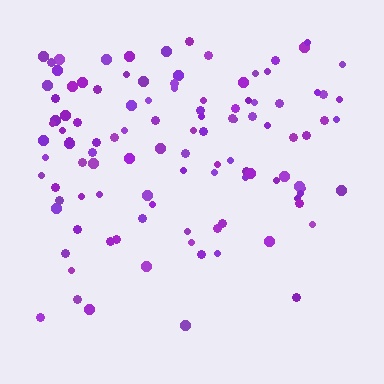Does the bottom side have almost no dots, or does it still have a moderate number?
Still a moderate number, just noticeably fewer than the top.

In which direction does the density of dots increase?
From bottom to top, with the top side densest.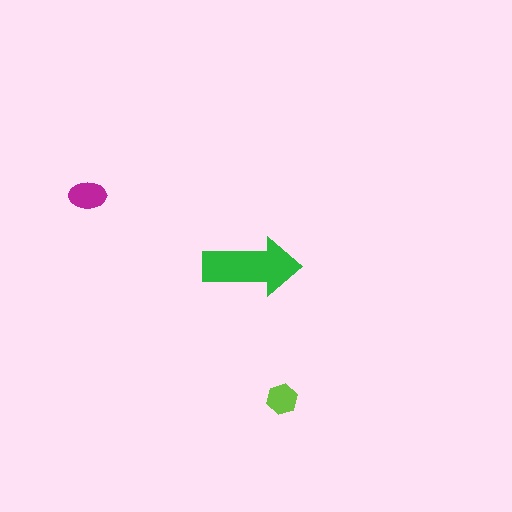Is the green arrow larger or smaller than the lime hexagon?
Larger.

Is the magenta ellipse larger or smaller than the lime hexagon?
Larger.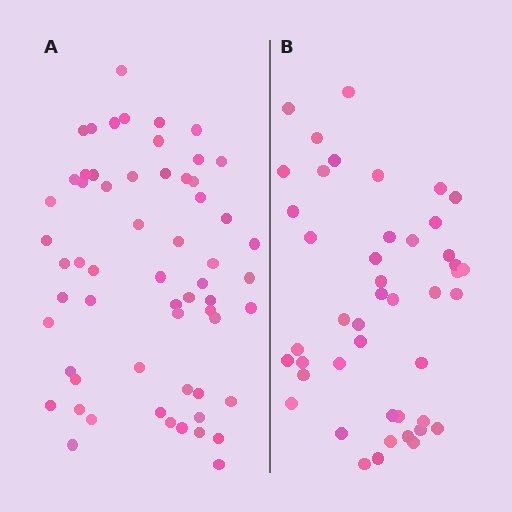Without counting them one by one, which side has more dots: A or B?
Region A (the left region) has more dots.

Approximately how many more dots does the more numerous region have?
Region A has approximately 15 more dots than region B.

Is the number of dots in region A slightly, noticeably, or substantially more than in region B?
Region A has noticeably more, but not dramatically so. The ratio is roughly 1.3 to 1.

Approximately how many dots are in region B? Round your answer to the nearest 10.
About 40 dots. (The exact count is 45, which rounds to 40.)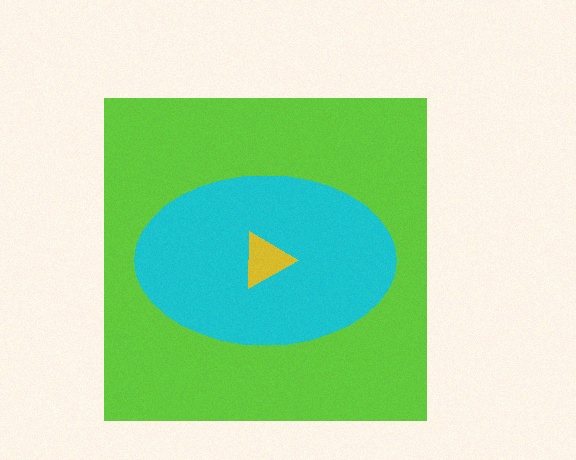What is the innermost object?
The yellow triangle.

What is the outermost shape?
The lime square.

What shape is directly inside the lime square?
The cyan ellipse.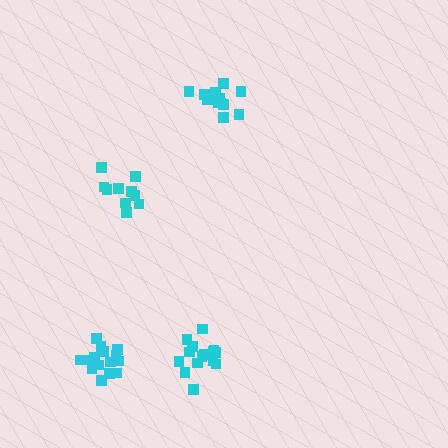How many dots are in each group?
Group 1: 10 dots, Group 2: 13 dots, Group 3: 15 dots, Group 4: 16 dots (54 total).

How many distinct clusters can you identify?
There are 4 distinct clusters.